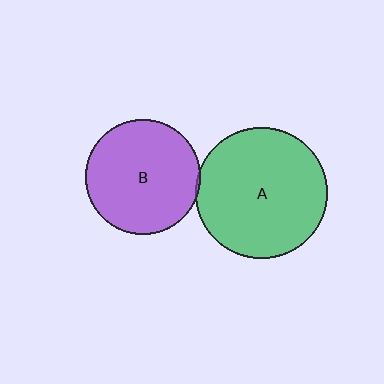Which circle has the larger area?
Circle A (green).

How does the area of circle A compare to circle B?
Approximately 1.3 times.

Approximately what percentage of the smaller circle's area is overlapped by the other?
Approximately 5%.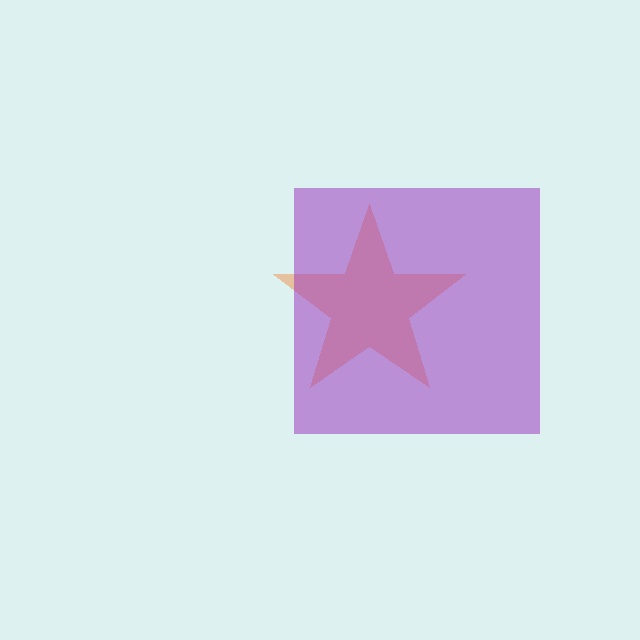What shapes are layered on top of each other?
The layered shapes are: an orange star, a purple square.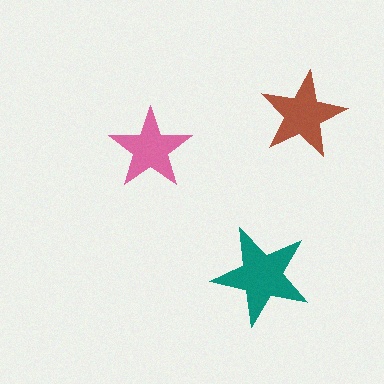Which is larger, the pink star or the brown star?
The brown one.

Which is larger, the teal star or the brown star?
The teal one.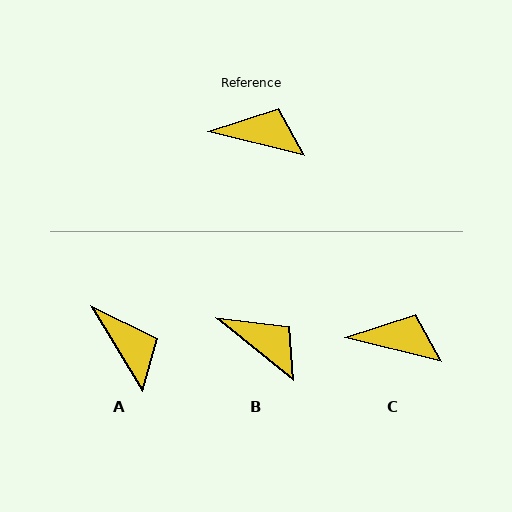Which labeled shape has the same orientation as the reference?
C.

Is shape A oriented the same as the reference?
No, it is off by about 45 degrees.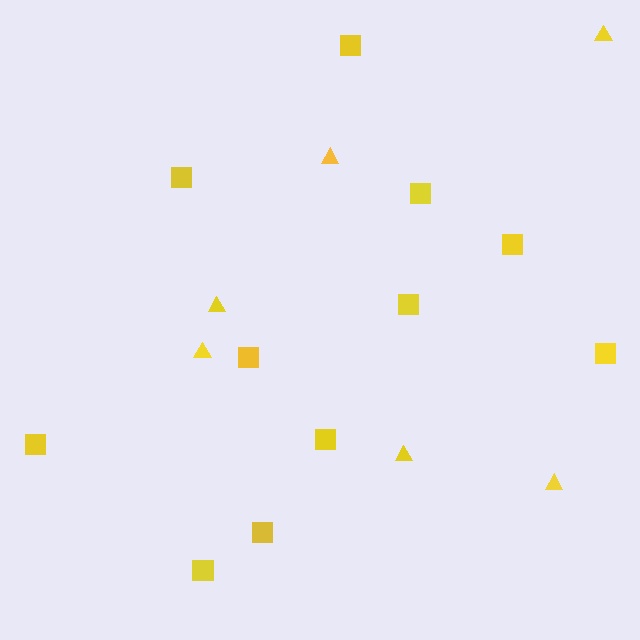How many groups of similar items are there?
There are 2 groups: one group of triangles (6) and one group of squares (11).